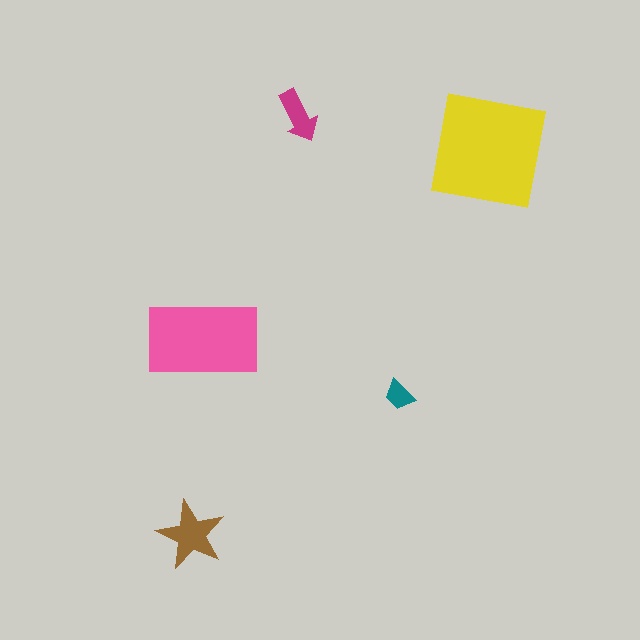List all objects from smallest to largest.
The teal trapezoid, the magenta arrow, the brown star, the pink rectangle, the yellow square.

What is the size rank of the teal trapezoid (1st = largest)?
5th.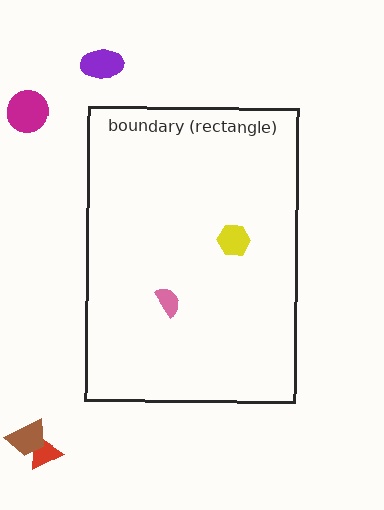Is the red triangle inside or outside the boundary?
Outside.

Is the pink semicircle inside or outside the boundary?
Inside.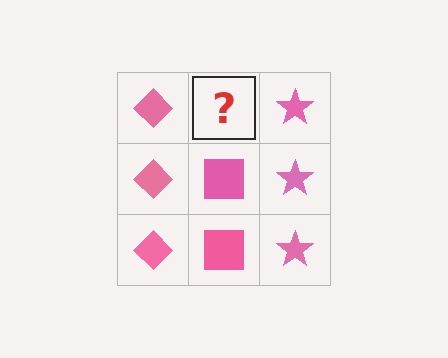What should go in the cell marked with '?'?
The missing cell should contain a pink square.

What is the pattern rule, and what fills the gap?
The rule is that each column has a consistent shape. The gap should be filled with a pink square.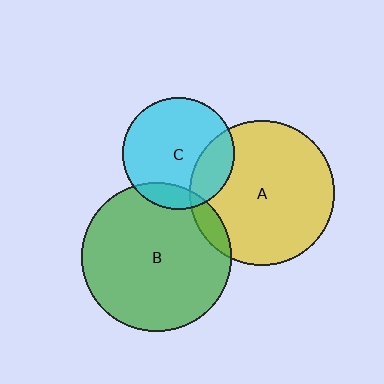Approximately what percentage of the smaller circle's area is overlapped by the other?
Approximately 20%.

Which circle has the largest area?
Circle B (green).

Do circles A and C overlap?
Yes.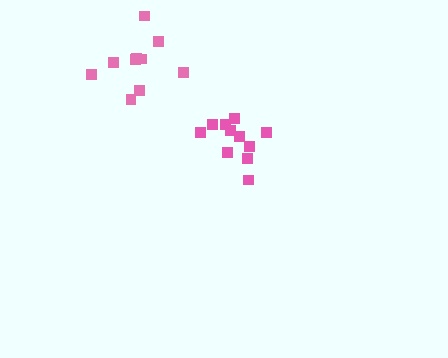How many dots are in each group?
Group 1: 11 dots, Group 2: 10 dots (21 total).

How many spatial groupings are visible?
There are 2 spatial groupings.